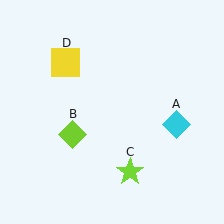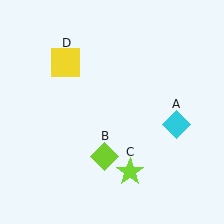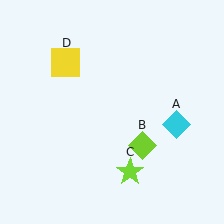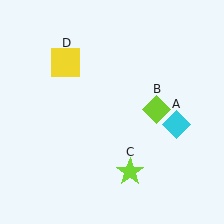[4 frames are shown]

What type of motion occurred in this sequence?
The lime diamond (object B) rotated counterclockwise around the center of the scene.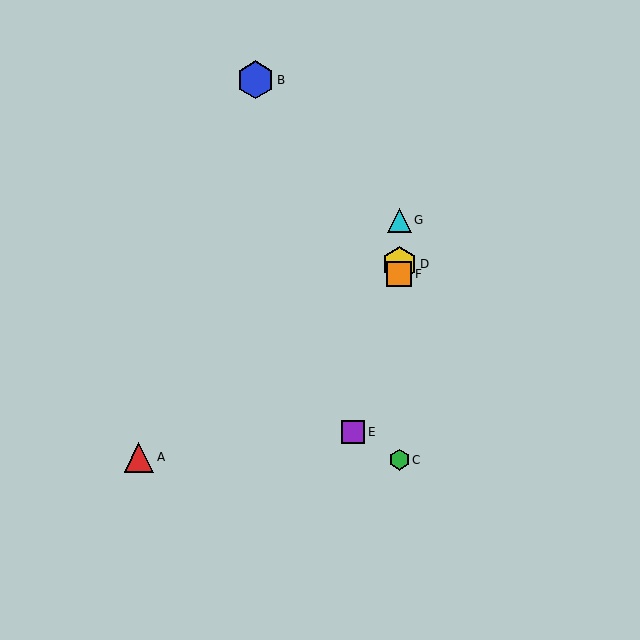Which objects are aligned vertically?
Objects C, D, F, G are aligned vertically.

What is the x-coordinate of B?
Object B is at x≈255.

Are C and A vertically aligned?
No, C is at x≈399 and A is at x≈139.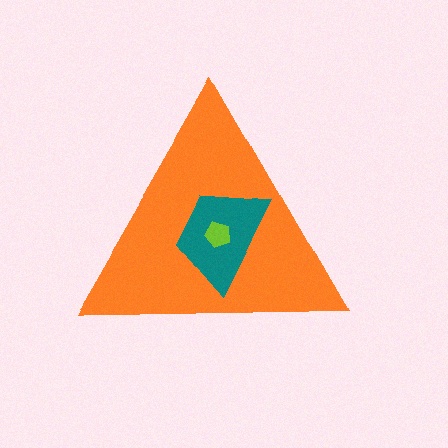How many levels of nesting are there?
3.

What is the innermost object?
The lime pentagon.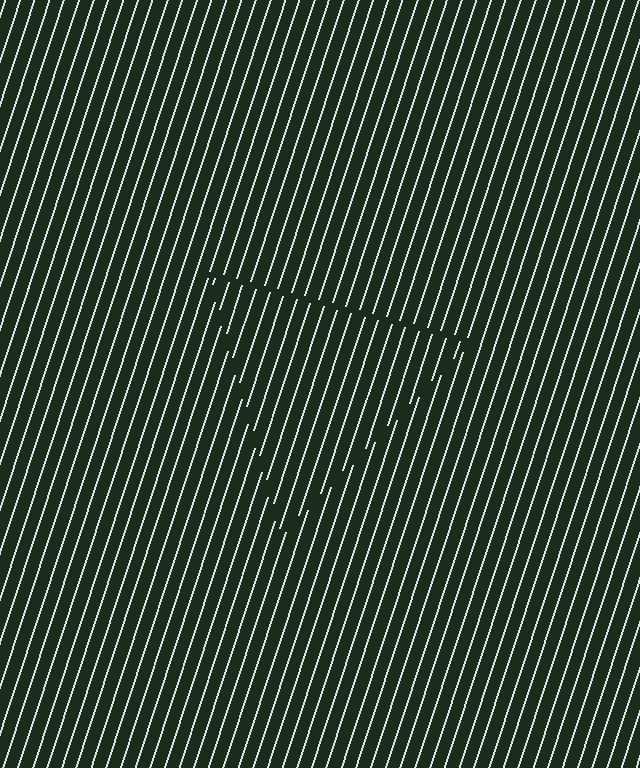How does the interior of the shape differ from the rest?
The interior of the shape contains the same grating, shifted by half a period — the contour is defined by the phase discontinuity where line-ends from the inner and outer gratings abut.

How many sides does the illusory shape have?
3 sides — the line-ends trace a triangle.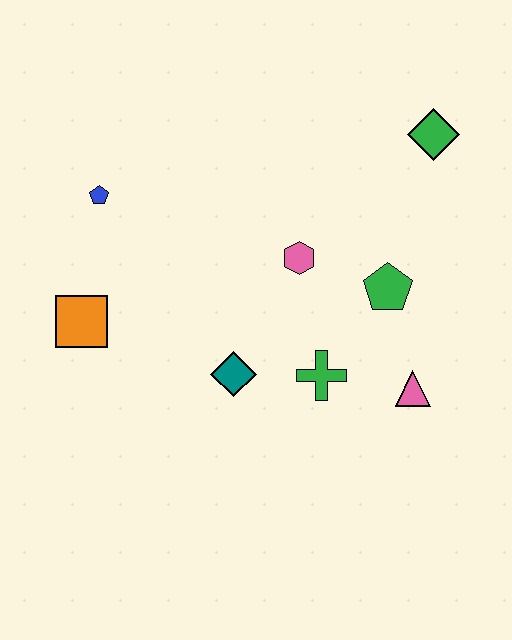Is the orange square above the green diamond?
No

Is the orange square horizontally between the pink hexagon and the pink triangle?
No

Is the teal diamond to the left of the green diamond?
Yes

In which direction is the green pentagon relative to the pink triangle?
The green pentagon is above the pink triangle.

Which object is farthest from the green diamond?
The orange square is farthest from the green diamond.